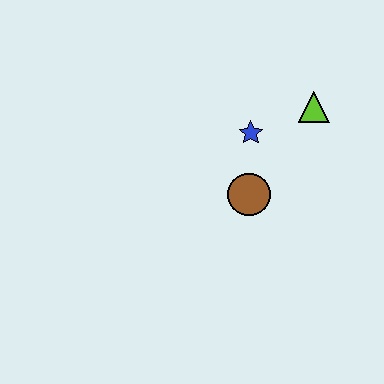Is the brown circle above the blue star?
No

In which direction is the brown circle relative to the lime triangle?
The brown circle is below the lime triangle.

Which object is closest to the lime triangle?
The blue star is closest to the lime triangle.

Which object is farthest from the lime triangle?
The brown circle is farthest from the lime triangle.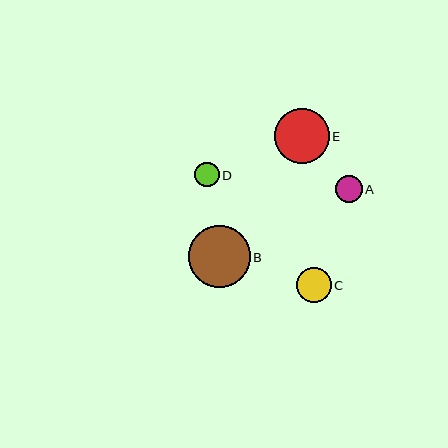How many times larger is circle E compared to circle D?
Circle E is approximately 2.2 times the size of circle D.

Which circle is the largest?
Circle B is the largest with a size of approximately 62 pixels.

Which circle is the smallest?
Circle D is the smallest with a size of approximately 25 pixels.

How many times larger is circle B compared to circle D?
Circle B is approximately 2.5 times the size of circle D.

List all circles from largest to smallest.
From largest to smallest: B, E, C, A, D.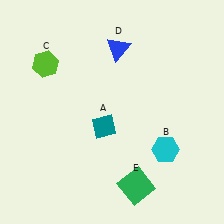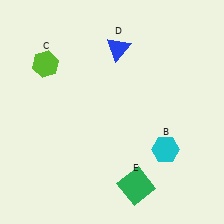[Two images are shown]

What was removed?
The teal diamond (A) was removed in Image 2.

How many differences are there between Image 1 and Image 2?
There is 1 difference between the two images.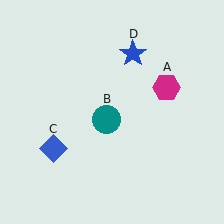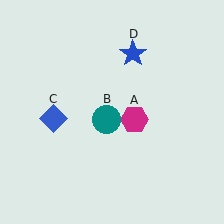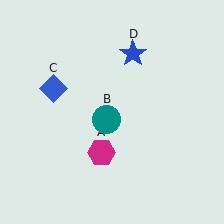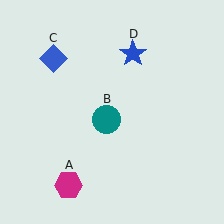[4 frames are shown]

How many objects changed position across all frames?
2 objects changed position: magenta hexagon (object A), blue diamond (object C).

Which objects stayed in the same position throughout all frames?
Teal circle (object B) and blue star (object D) remained stationary.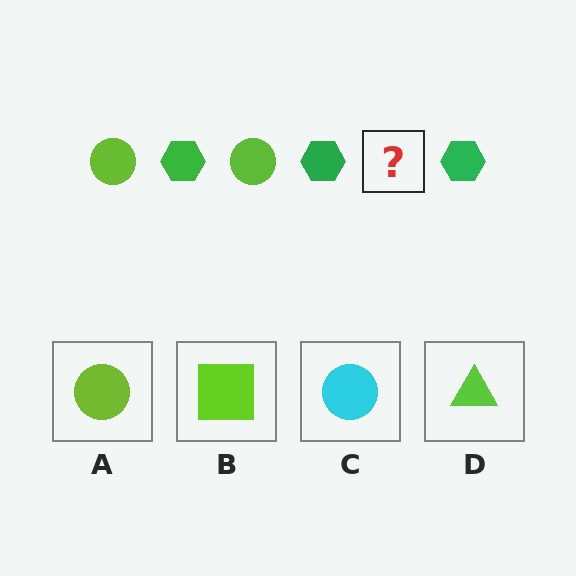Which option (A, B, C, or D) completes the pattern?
A.